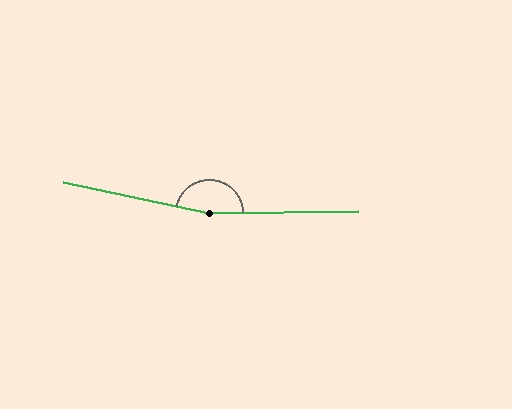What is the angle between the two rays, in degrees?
Approximately 167 degrees.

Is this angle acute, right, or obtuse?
It is obtuse.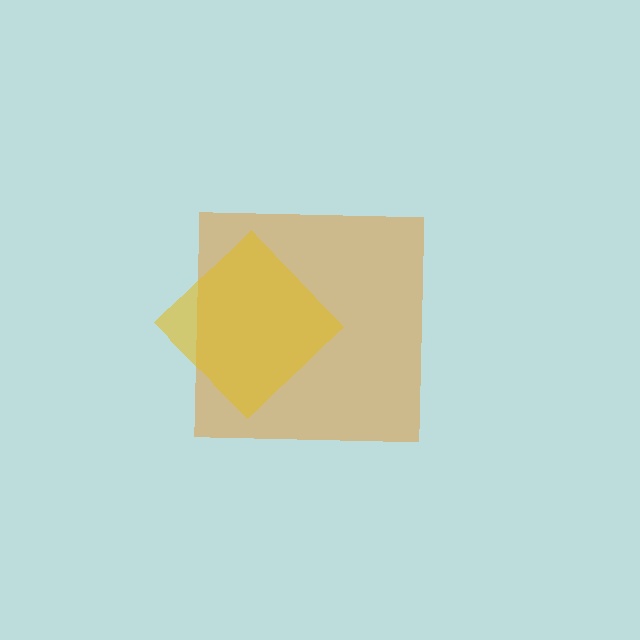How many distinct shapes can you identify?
There are 2 distinct shapes: an orange square, a yellow diamond.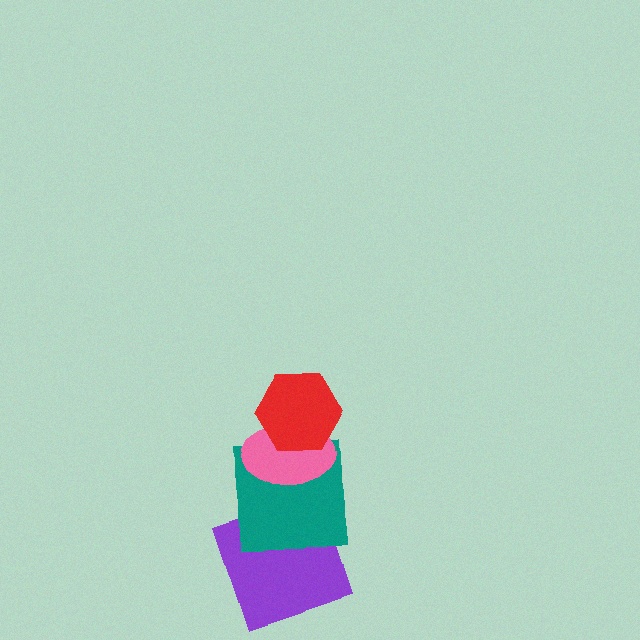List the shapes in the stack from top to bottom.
From top to bottom: the red hexagon, the pink ellipse, the teal square, the purple square.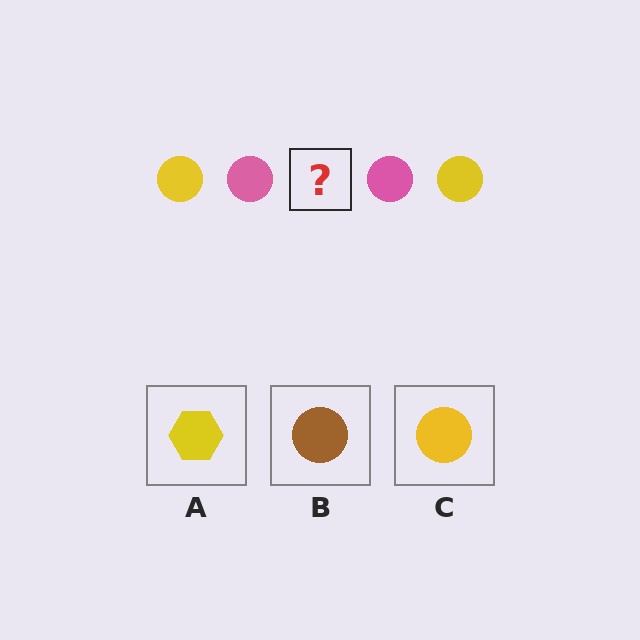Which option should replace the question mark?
Option C.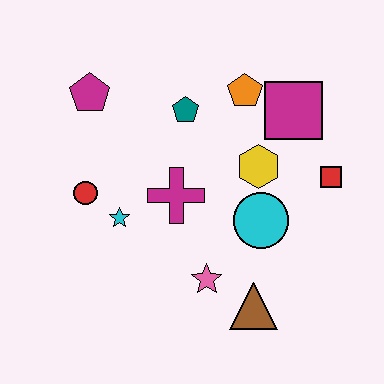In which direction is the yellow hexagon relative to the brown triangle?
The yellow hexagon is above the brown triangle.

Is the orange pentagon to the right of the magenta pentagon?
Yes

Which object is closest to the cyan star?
The red circle is closest to the cyan star.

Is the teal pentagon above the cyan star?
Yes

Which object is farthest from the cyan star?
The red square is farthest from the cyan star.